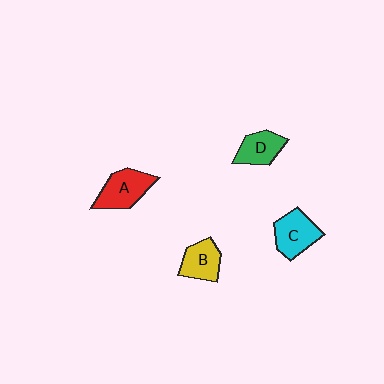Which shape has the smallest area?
Shape D (green).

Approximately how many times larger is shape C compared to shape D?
Approximately 1.2 times.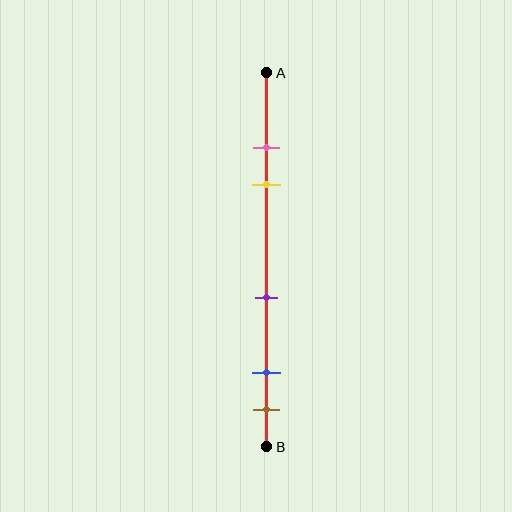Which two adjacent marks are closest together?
The pink and yellow marks are the closest adjacent pair.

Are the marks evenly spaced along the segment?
No, the marks are not evenly spaced.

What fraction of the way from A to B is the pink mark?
The pink mark is approximately 20% (0.2) of the way from A to B.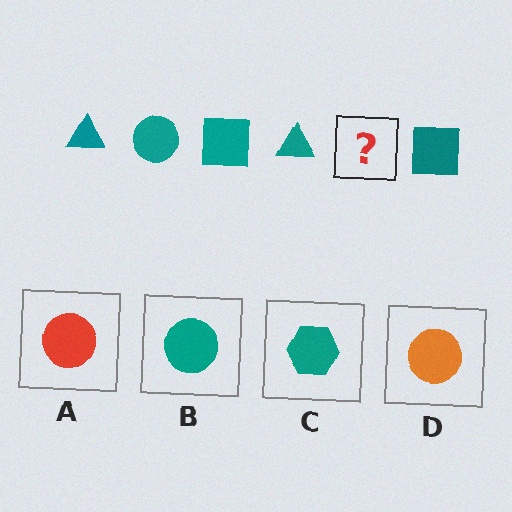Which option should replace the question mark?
Option B.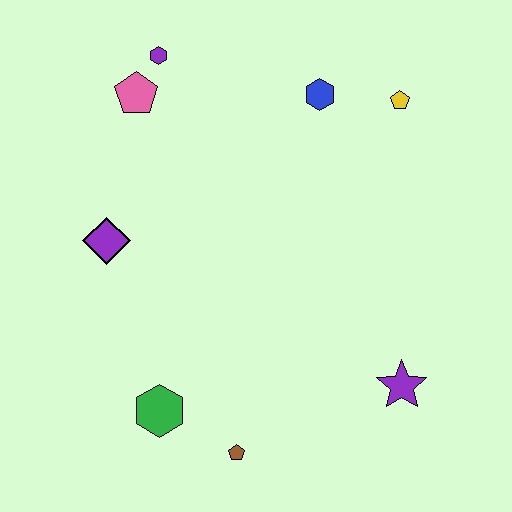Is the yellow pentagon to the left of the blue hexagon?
No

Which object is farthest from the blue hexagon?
The brown pentagon is farthest from the blue hexagon.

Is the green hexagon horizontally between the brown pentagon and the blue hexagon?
No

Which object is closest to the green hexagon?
The brown pentagon is closest to the green hexagon.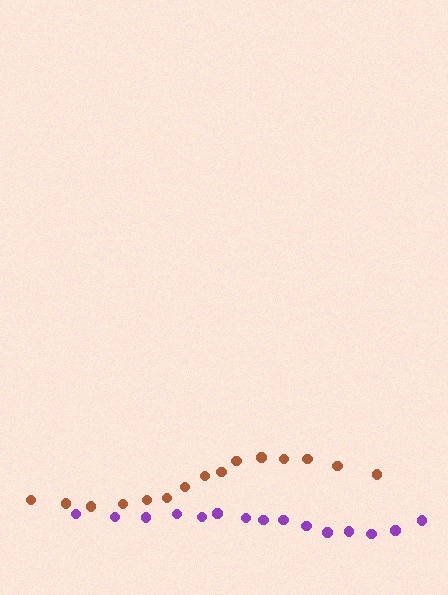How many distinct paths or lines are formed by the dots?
There are 2 distinct paths.